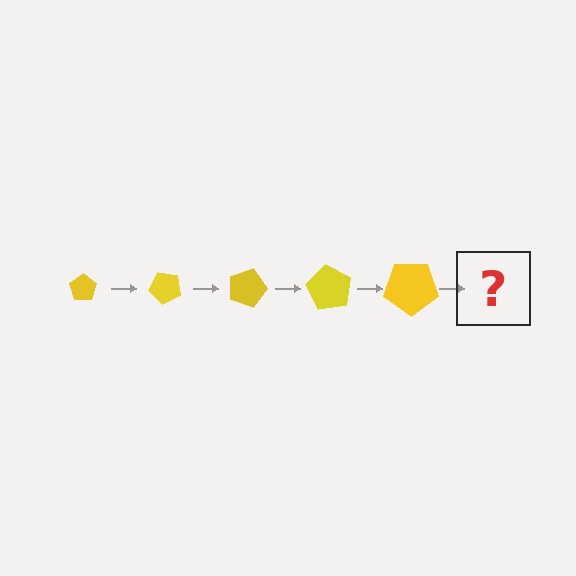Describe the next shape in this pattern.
It should be a pentagon, larger than the previous one and rotated 225 degrees from the start.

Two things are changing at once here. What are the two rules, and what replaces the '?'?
The two rules are that the pentagon grows larger each step and it rotates 45 degrees each step. The '?' should be a pentagon, larger than the previous one and rotated 225 degrees from the start.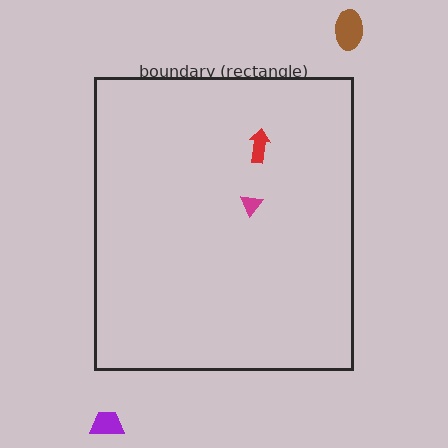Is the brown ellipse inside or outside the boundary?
Outside.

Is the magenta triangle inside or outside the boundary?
Inside.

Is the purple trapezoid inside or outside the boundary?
Outside.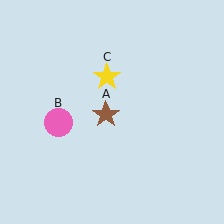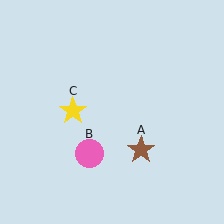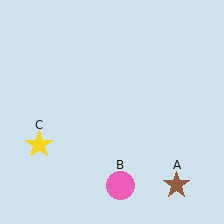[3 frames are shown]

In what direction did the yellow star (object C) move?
The yellow star (object C) moved down and to the left.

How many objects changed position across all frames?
3 objects changed position: brown star (object A), pink circle (object B), yellow star (object C).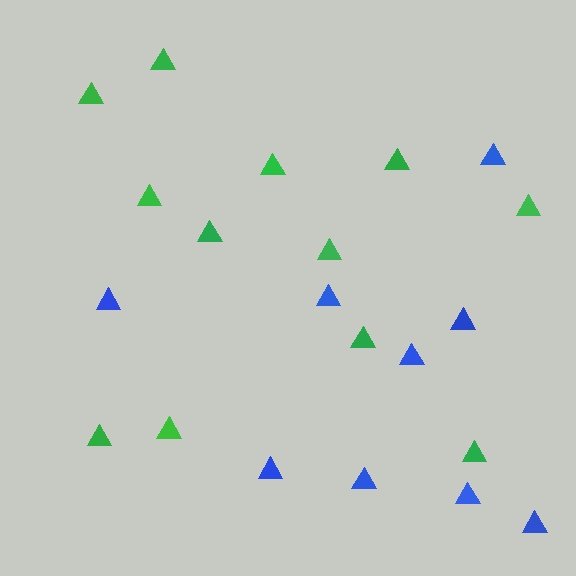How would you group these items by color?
There are 2 groups: one group of blue triangles (9) and one group of green triangles (12).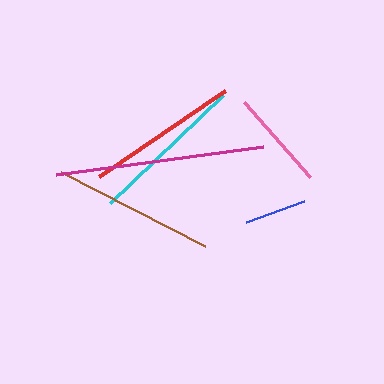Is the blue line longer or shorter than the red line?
The red line is longer than the blue line.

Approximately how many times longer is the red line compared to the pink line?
The red line is approximately 1.5 times the length of the pink line.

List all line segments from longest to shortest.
From longest to shortest: magenta, brown, cyan, red, pink, blue.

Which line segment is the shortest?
The blue line is the shortest at approximately 62 pixels.